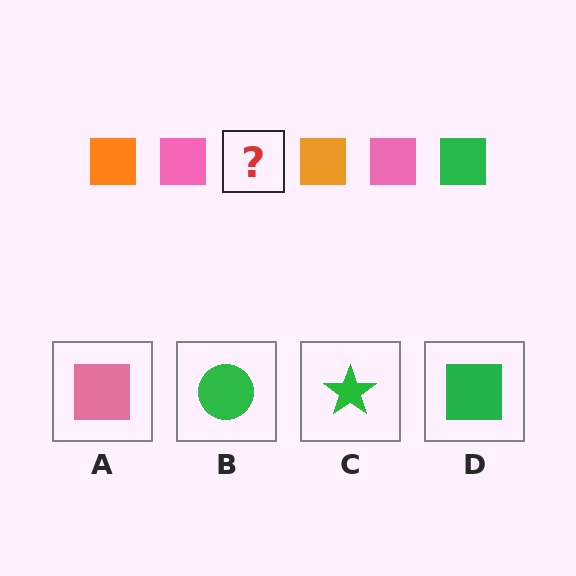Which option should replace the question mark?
Option D.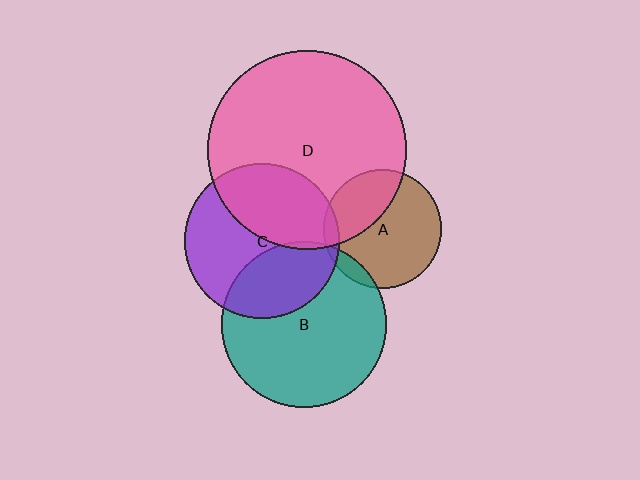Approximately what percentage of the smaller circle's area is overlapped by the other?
Approximately 5%.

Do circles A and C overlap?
Yes.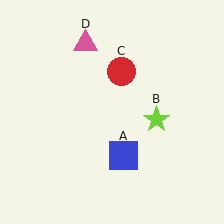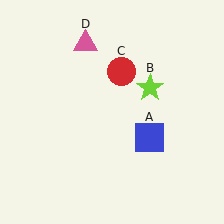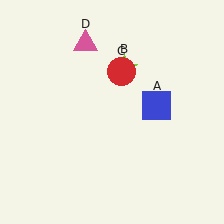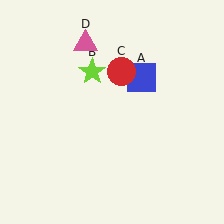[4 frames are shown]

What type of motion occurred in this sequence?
The blue square (object A), lime star (object B) rotated counterclockwise around the center of the scene.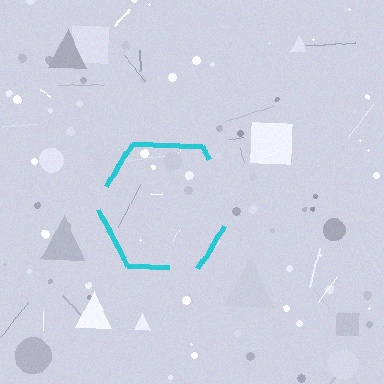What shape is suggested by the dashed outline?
The dashed outline suggests a hexagon.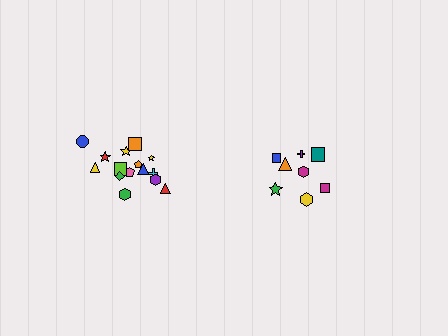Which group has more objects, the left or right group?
The left group.